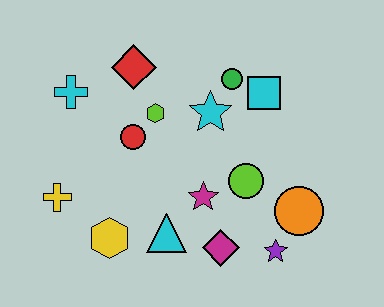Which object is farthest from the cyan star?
The yellow cross is farthest from the cyan star.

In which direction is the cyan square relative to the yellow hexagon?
The cyan square is to the right of the yellow hexagon.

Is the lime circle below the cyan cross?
Yes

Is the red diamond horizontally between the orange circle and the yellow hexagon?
Yes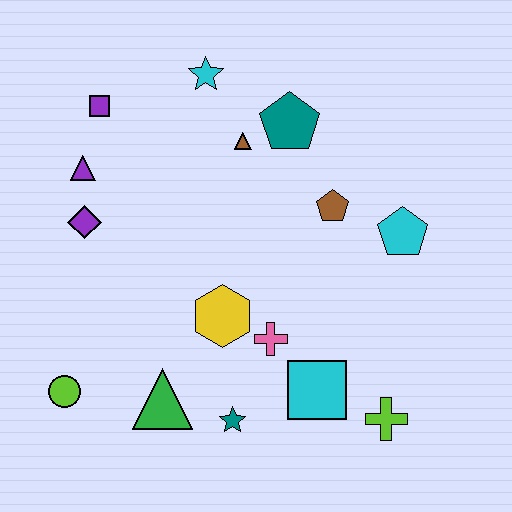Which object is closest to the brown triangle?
The teal pentagon is closest to the brown triangle.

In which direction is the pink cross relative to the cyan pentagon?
The pink cross is to the left of the cyan pentagon.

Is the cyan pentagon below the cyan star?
Yes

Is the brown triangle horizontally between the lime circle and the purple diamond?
No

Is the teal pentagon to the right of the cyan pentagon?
No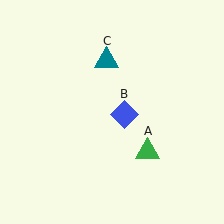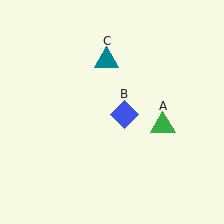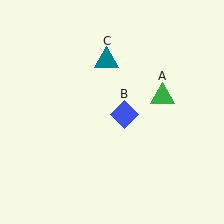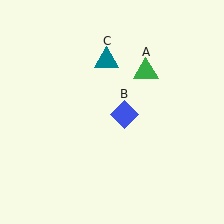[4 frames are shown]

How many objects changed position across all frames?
1 object changed position: green triangle (object A).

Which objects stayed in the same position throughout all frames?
Blue diamond (object B) and teal triangle (object C) remained stationary.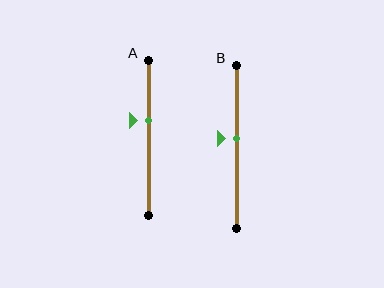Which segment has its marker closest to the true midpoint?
Segment B has its marker closest to the true midpoint.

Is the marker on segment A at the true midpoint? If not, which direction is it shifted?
No, the marker on segment A is shifted upward by about 11% of the segment length.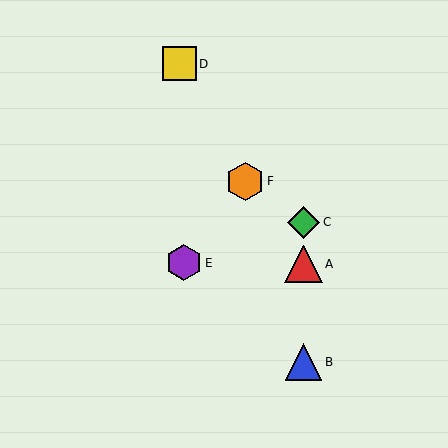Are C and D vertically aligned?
No, C is at x≈303 and D is at x≈179.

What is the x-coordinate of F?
Object F is at x≈245.